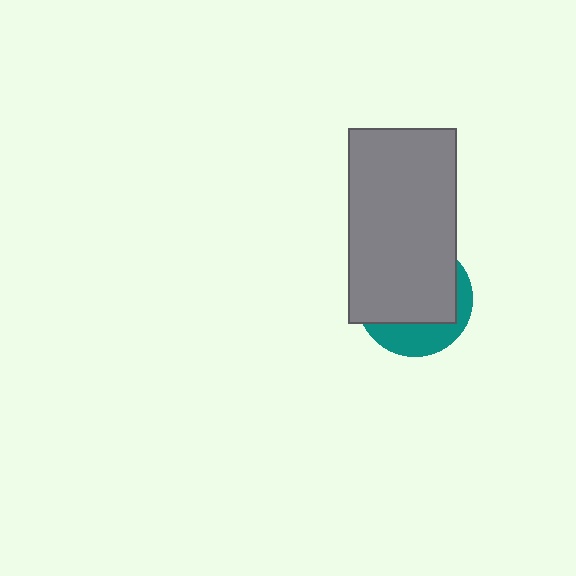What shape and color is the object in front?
The object in front is a gray rectangle.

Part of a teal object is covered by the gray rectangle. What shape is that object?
It is a circle.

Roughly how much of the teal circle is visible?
A small part of it is visible (roughly 31%).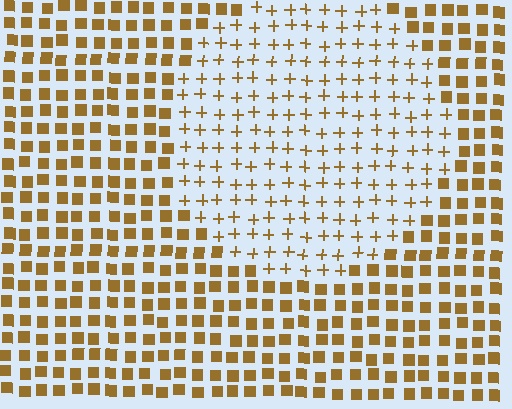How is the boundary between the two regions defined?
The boundary is defined by a change in element shape: plus signs inside vs. squares outside. All elements share the same color and spacing.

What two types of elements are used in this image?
The image uses plus signs inside the circle region and squares outside it.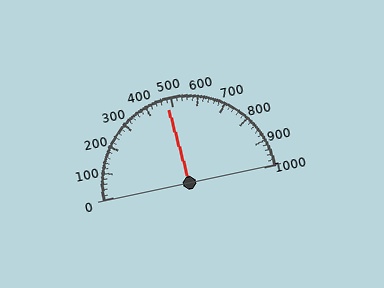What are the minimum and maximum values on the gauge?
The gauge ranges from 0 to 1000.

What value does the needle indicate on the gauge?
The needle indicates approximately 480.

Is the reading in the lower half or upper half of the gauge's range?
The reading is in the lower half of the range (0 to 1000).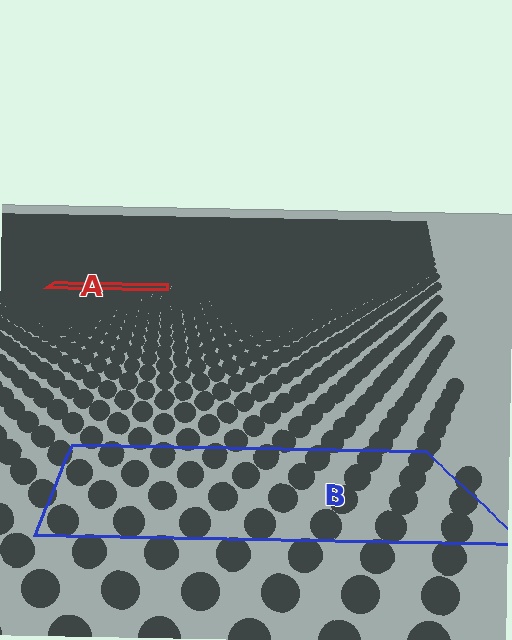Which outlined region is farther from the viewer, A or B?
Region A is farther from the viewer — the texture elements inside it appear smaller and more densely packed.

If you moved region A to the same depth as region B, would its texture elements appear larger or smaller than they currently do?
They would appear larger. At a closer depth, the same texture elements are projected at a bigger on-screen size.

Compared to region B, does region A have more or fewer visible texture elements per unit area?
Region A has more texture elements per unit area — they are packed more densely because it is farther away.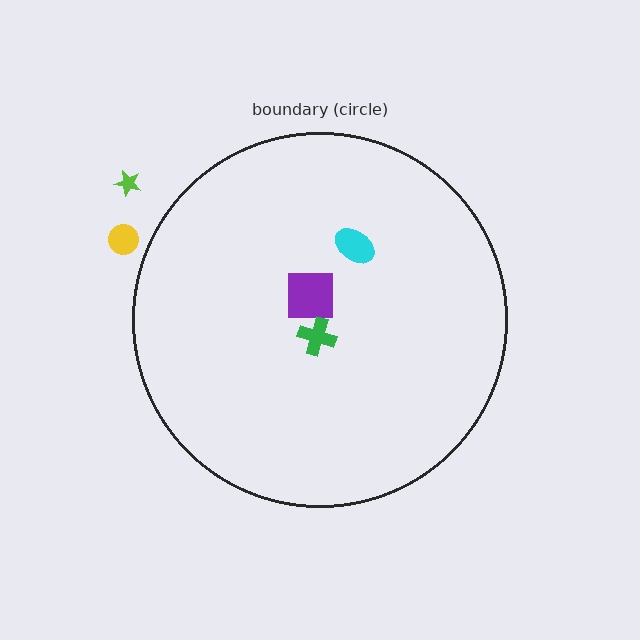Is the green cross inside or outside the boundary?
Inside.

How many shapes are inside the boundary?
3 inside, 2 outside.